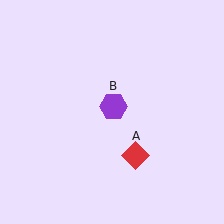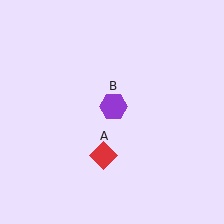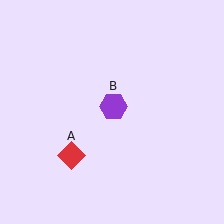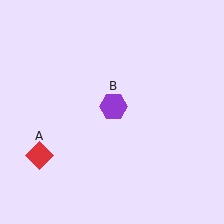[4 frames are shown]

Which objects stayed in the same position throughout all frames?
Purple hexagon (object B) remained stationary.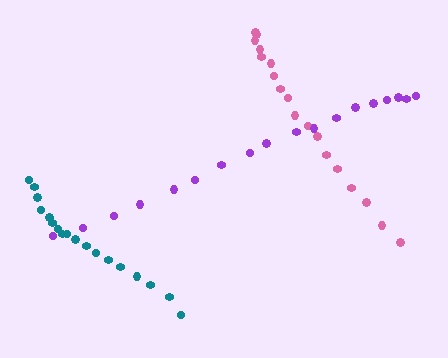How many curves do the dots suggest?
There are 3 distinct paths.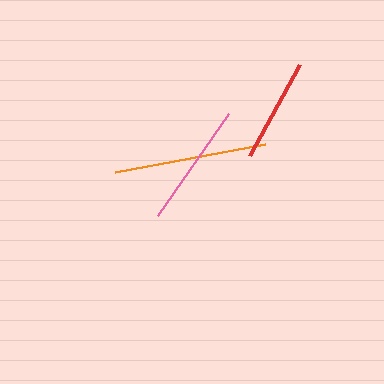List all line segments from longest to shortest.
From longest to shortest: orange, pink, red.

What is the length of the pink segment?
The pink segment is approximately 125 pixels long.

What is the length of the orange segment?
The orange segment is approximately 152 pixels long.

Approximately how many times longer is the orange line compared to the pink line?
The orange line is approximately 1.2 times the length of the pink line.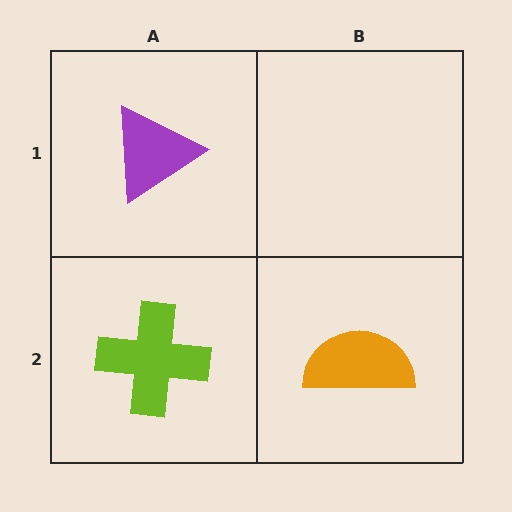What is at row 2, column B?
An orange semicircle.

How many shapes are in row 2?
2 shapes.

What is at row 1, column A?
A purple triangle.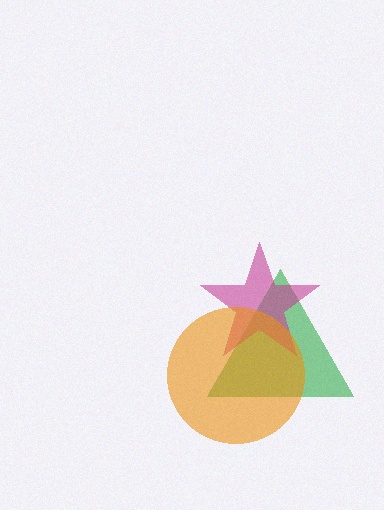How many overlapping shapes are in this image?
There are 3 overlapping shapes in the image.